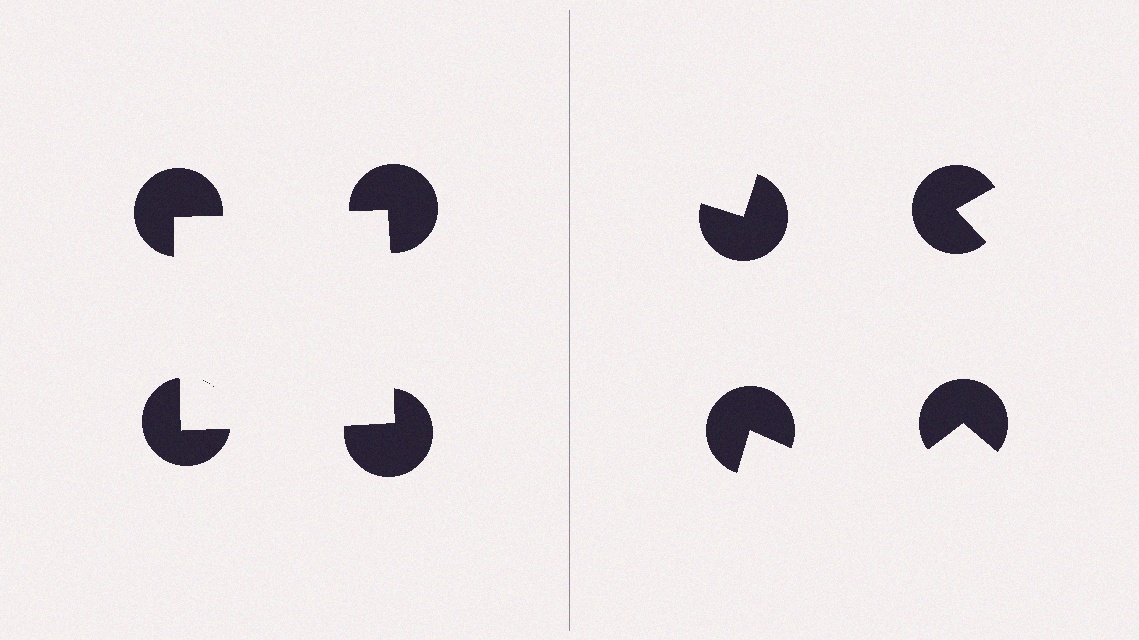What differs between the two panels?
The pac-man discs are positioned identically on both sides; only the wedge orientations differ. On the left they align to a square; on the right they are misaligned.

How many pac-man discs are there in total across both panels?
8 — 4 on each side.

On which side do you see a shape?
An illusory square appears on the left side. On the right side the wedge cuts are rotated, so no coherent shape forms.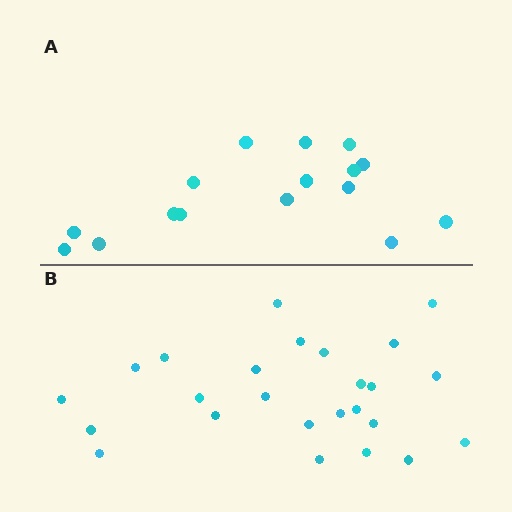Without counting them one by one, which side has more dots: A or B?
Region B (the bottom region) has more dots.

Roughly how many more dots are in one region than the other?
Region B has roughly 8 or so more dots than region A.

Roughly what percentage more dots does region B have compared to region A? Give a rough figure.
About 55% more.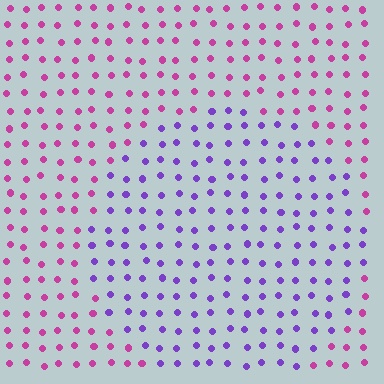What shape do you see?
I see a circle.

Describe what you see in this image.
The image is filled with small magenta elements in a uniform arrangement. A circle-shaped region is visible where the elements are tinted to a slightly different hue, forming a subtle color boundary.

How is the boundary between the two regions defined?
The boundary is defined purely by a slight shift in hue (about 50 degrees). Spacing, size, and orientation are identical on both sides.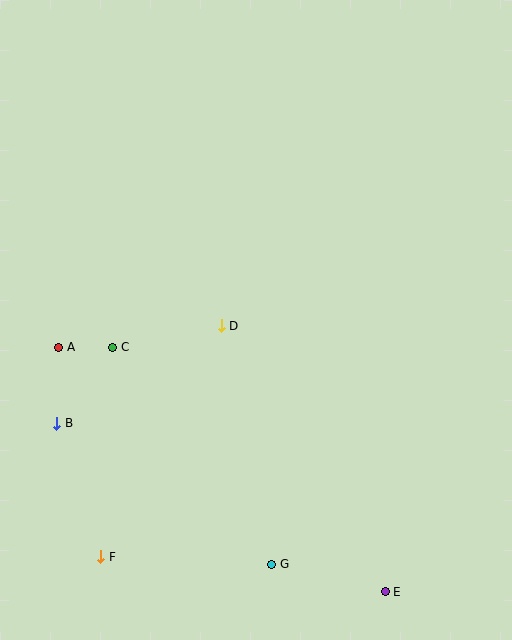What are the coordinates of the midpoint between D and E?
The midpoint between D and E is at (303, 459).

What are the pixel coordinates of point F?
Point F is at (101, 557).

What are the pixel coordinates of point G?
Point G is at (272, 564).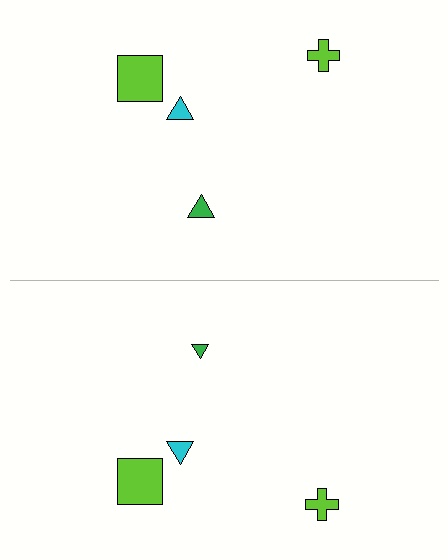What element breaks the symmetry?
The green triangle on the bottom side has a different size than its mirror counterpart.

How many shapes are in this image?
There are 8 shapes in this image.